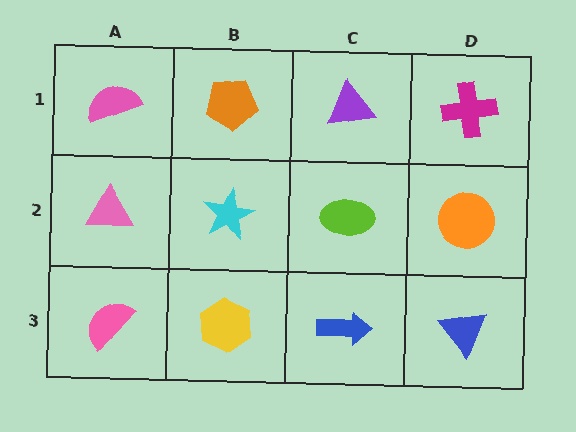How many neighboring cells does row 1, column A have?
2.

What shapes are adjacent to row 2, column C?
A purple triangle (row 1, column C), a blue arrow (row 3, column C), a cyan star (row 2, column B), an orange circle (row 2, column D).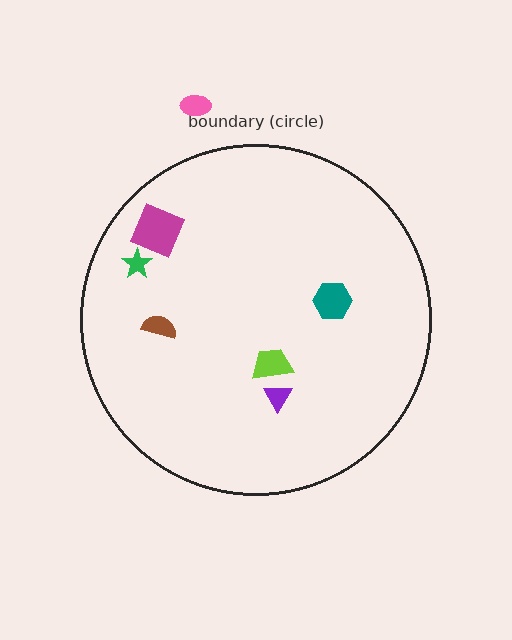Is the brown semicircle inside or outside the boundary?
Inside.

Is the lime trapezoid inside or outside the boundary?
Inside.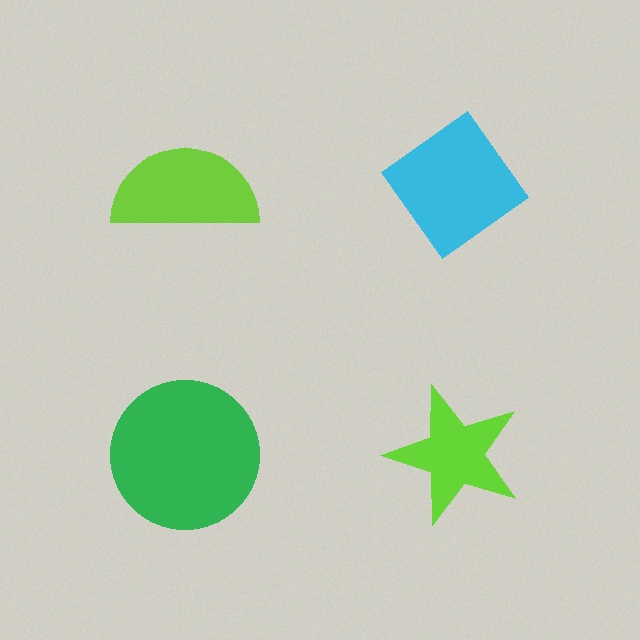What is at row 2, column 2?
A lime star.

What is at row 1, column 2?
A cyan diamond.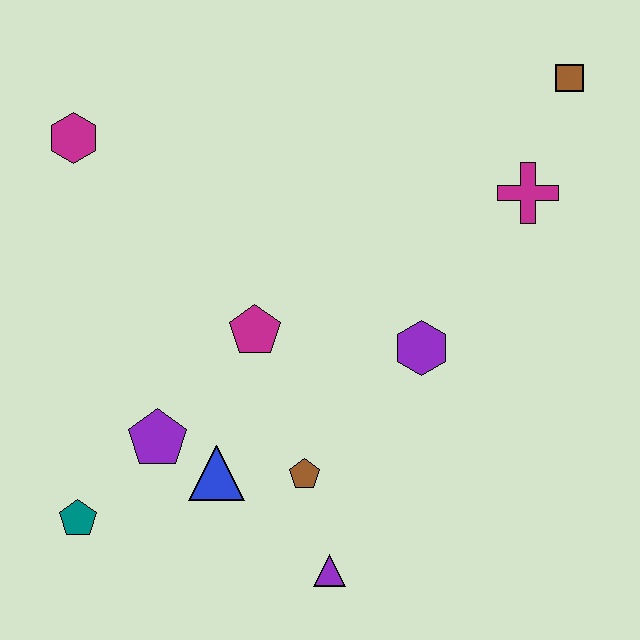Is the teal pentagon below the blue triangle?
Yes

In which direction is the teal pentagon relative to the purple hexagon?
The teal pentagon is to the left of the purple hexagon.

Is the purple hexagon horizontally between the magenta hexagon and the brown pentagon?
No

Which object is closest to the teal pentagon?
The purple pentagon is closest to the teal pentagon.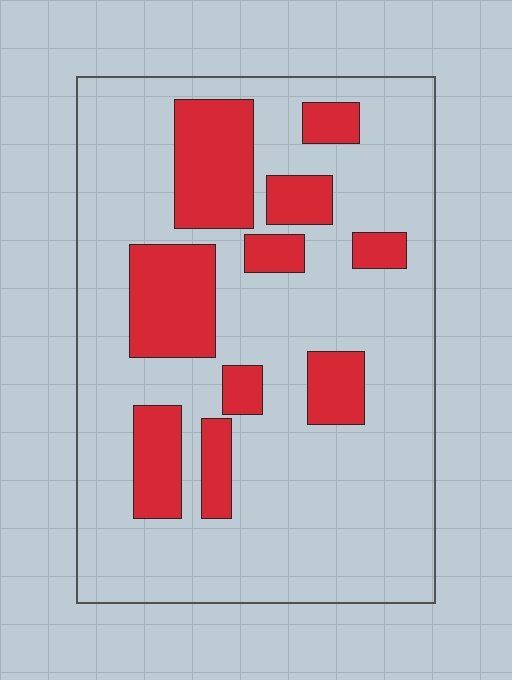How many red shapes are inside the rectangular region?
10.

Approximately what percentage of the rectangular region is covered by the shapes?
Approximately 25%.